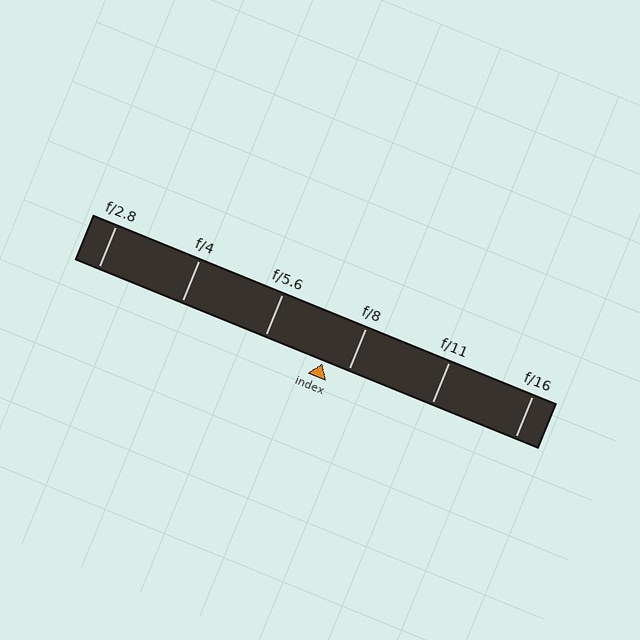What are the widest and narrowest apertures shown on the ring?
The widest aperture shown is f/2.8 and the narrowest is f/16.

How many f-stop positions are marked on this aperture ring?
There are 6 f-stop positions marked.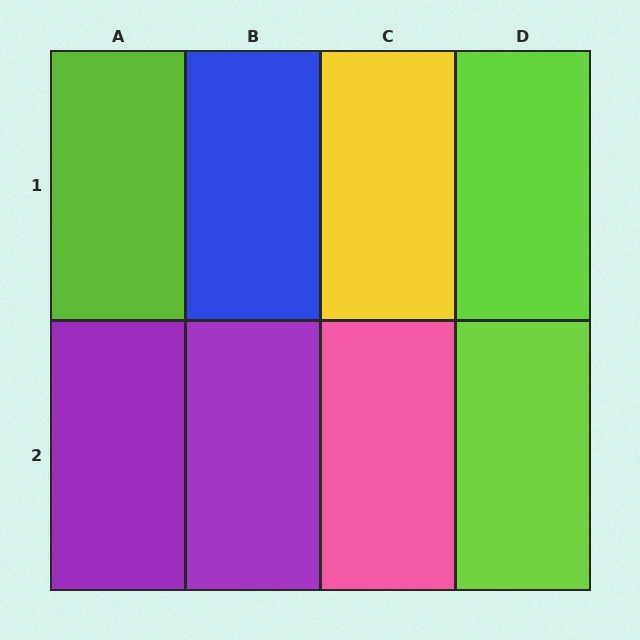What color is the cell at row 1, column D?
Lime.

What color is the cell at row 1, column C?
Yellow.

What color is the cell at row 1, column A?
Lime.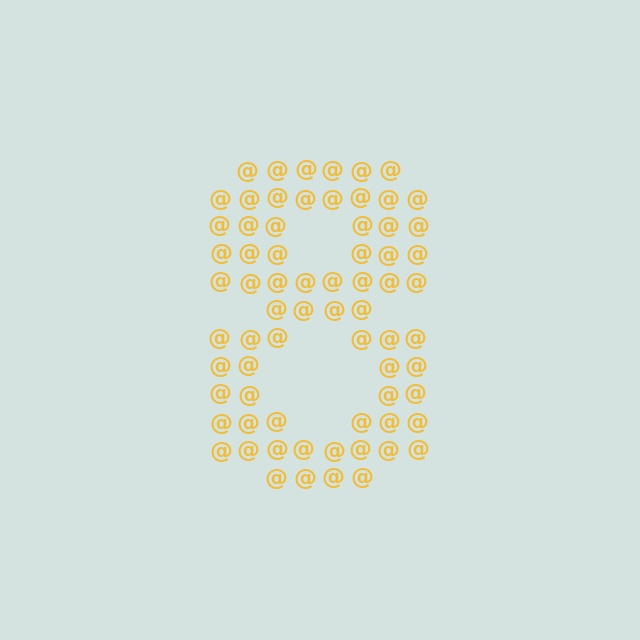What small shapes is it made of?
It is made of small at signs.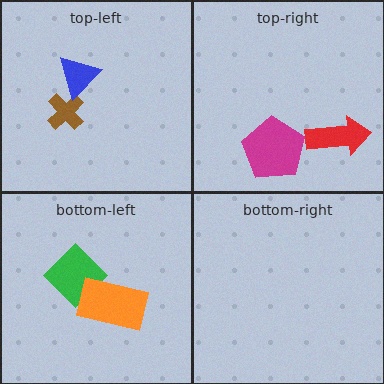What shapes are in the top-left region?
The brown cross, the blue triangle.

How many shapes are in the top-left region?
2.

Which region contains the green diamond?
The bottom-left region.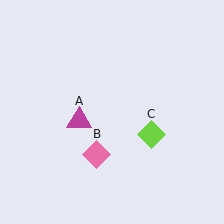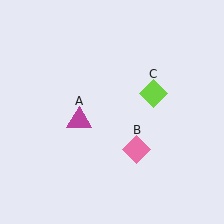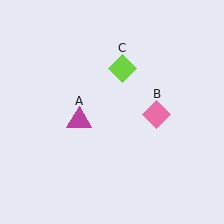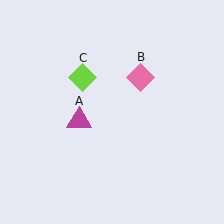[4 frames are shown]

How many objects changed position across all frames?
2 objects changed position: pink diamond (object B), lime diamond (object C).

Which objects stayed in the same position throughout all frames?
Magenta triangle (object A) remained stationary.